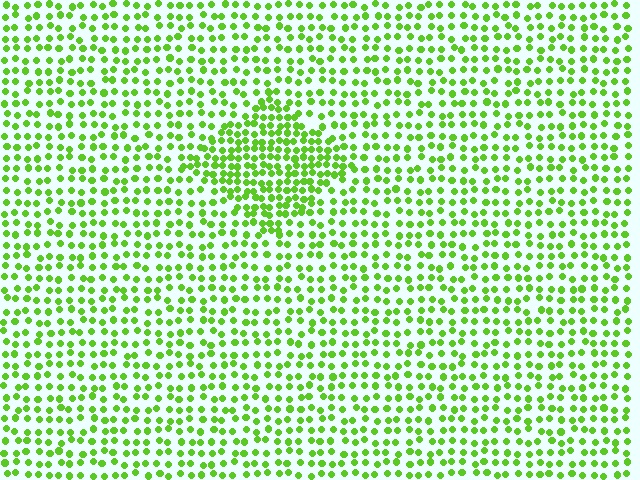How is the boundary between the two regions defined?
The boundary is defined by a change in element density (approximately 1.8x ratio). All elements are the same color, size, and shape.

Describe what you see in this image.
The image contains small lime elements arranged at two different densities. A diamond-shaped region is visible where the elements are more densely packed than the surrounding area.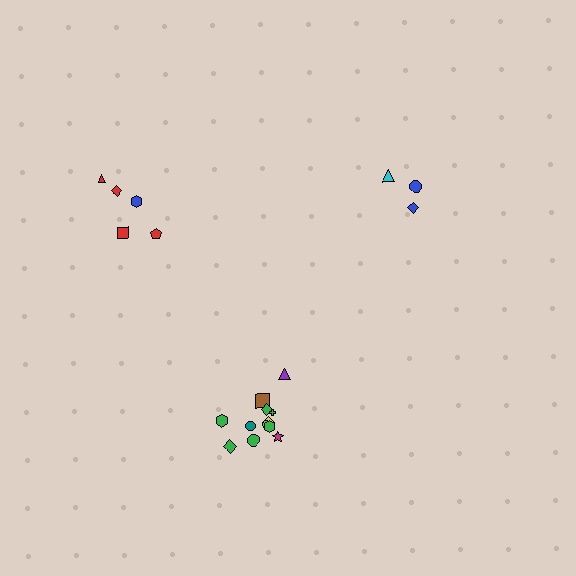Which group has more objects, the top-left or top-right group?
The top-left group.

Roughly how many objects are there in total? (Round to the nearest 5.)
Roughly 20 objects in total.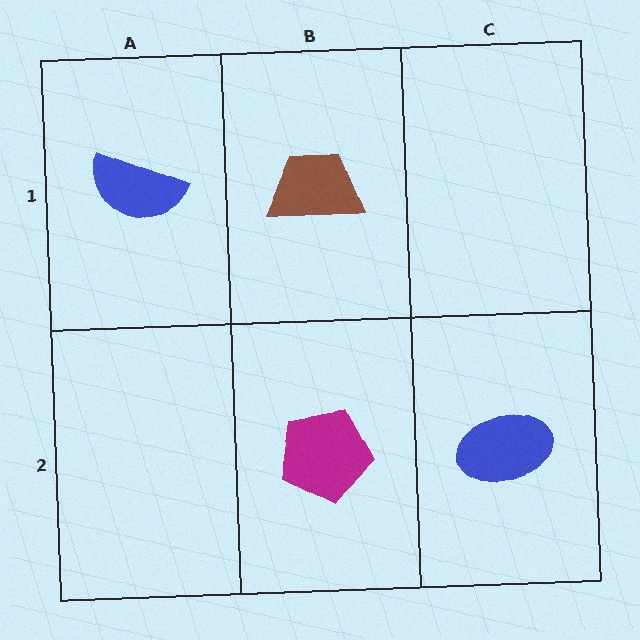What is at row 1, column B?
A brown trapezoid.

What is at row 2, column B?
A magenta pentagon.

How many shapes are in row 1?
2 shapes.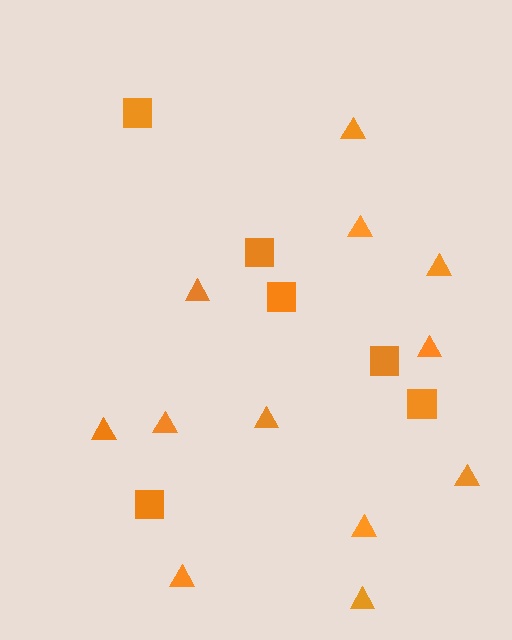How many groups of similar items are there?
There are 2 groups: one group of squares (6) and one group of triangles (12).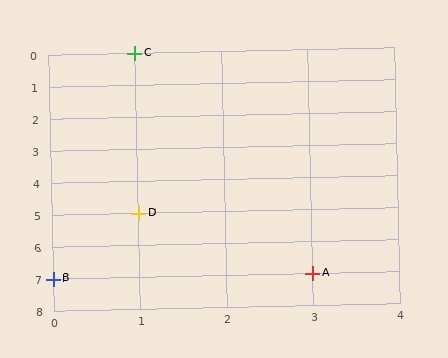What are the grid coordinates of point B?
Point B is at grid coordinates (0, 7).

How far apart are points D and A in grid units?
Points D and A are 2 columns and 2 rows apart (about 2.8 grid units diagonally).